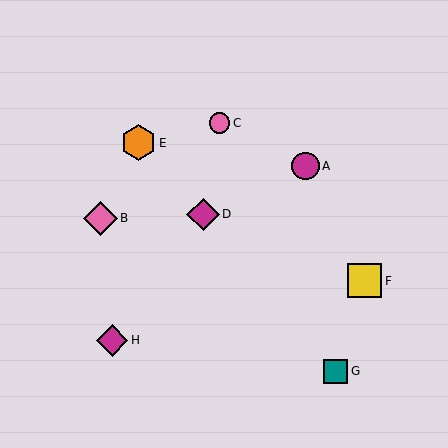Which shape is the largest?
The orange hexagon (labeled E) is the largest.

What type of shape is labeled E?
Shape E is an orange hexagon.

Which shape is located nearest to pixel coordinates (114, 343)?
The magenta diamond (labeled H) at (112, 340) is nearest to that location.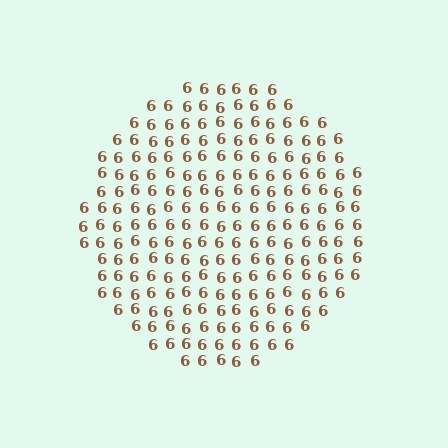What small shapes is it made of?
It is made of small digit 6's.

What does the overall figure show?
The overall figure shows a circle.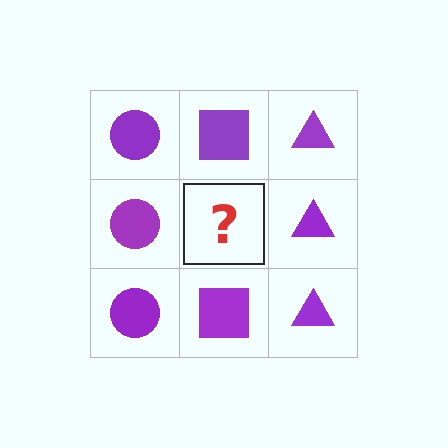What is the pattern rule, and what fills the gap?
The rule is that each column has a consistent shape. The gap should be filled with a purple square.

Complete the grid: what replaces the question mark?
The question mark should be replaced with a purple square.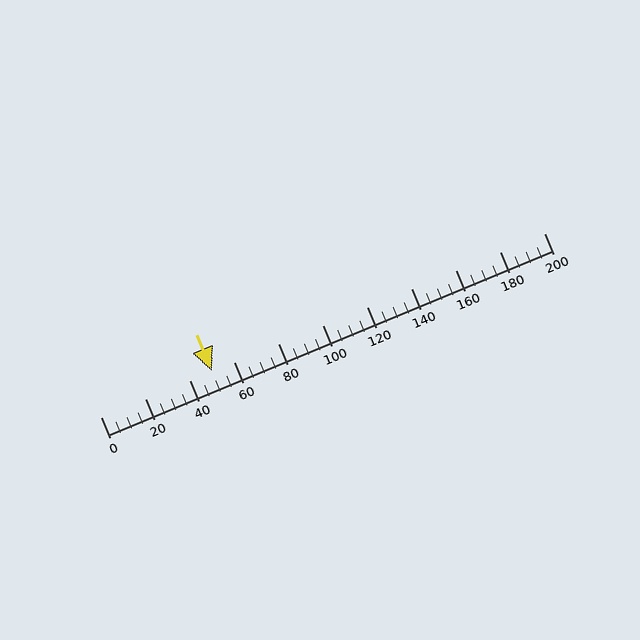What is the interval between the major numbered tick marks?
The major tick marks are spaced 20 units apart.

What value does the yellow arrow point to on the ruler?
The yellow arrow points to approximately 50.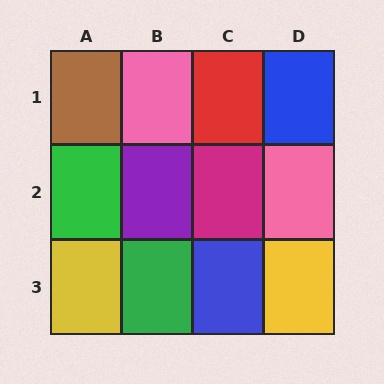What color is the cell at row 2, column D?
Pink.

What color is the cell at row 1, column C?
Red.